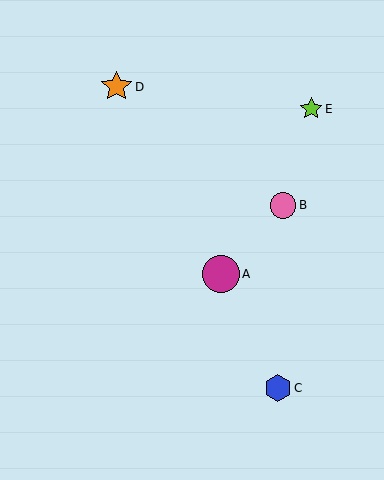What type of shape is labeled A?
Shape A is a magenta circle.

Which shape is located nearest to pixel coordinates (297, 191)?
The pink circle (labeled B) at (283, 205) is nearest to that location.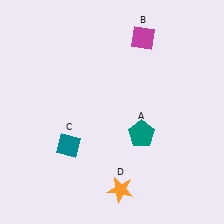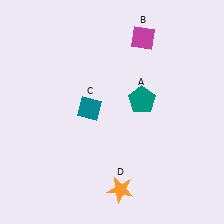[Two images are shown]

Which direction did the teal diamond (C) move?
The teal diamond (C) moved up.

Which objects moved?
The objects that moved are: the teal pentagon (A), the teal diamond (C).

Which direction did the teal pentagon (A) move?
The teal pentagon (A) moved up.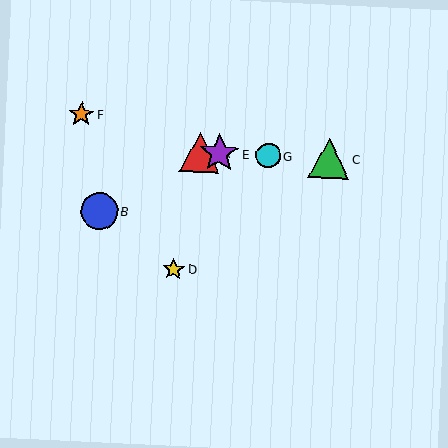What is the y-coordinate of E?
Object E is at y≈153.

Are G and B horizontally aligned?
No, G is at y≈156 and B is at y≈211.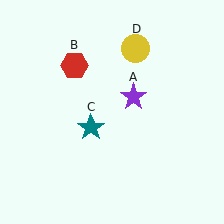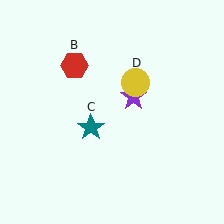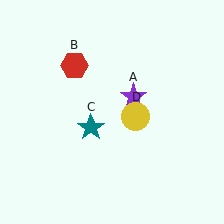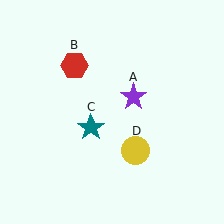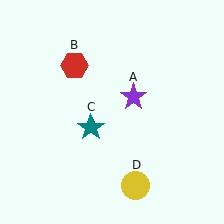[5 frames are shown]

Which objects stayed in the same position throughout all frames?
Purple star (object A) and red hexagon (object B) and teal star (object C) remained stationary.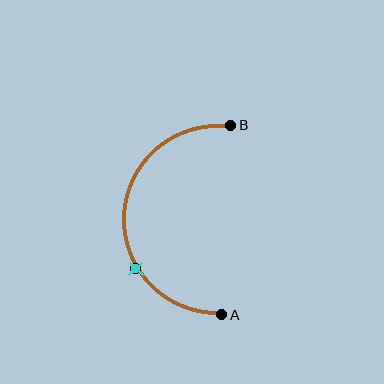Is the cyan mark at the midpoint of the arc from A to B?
No. The cyan mark lies on the arc but is closer to endpoint A. The arc midpoint would be at the point on the curve equidistant along the arc from both A and B.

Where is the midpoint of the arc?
The arc midpoint is the point on the curve farthest from the straight line joining A and B. It sits to the left of that line.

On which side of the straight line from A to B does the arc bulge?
The arc bulges to the left of the straight line connecting A and B.